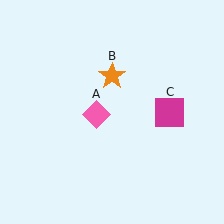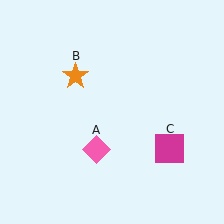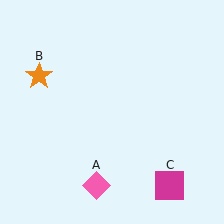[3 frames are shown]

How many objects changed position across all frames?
3 objects changed position: pink diamond (object A), orange star (object B), magenta square (object C).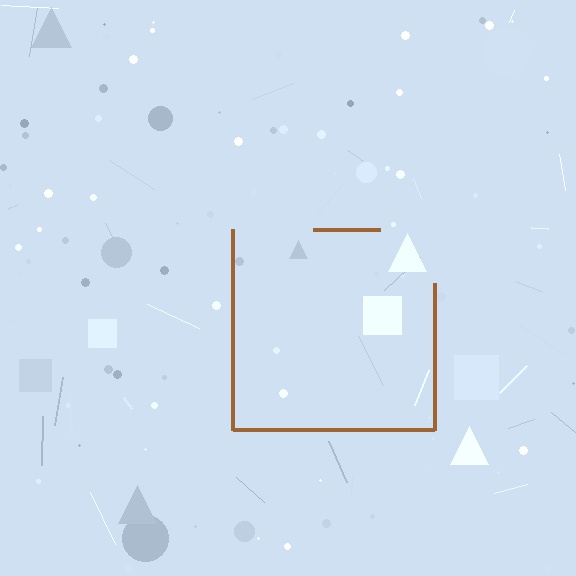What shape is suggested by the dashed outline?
The dashed outline suggests a square.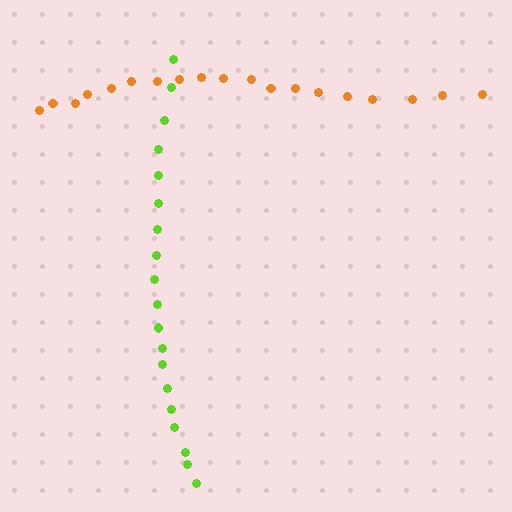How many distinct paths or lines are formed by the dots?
There are 2 distinct paths.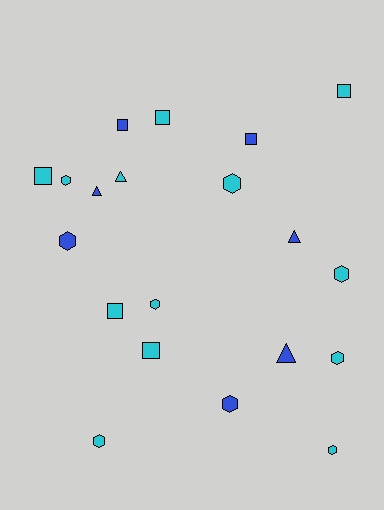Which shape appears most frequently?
Hexagon, with 9 objects.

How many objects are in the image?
There are 20 objects.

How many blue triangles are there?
There are 3 blue triangles.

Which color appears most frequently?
Cyan, with 13 objects.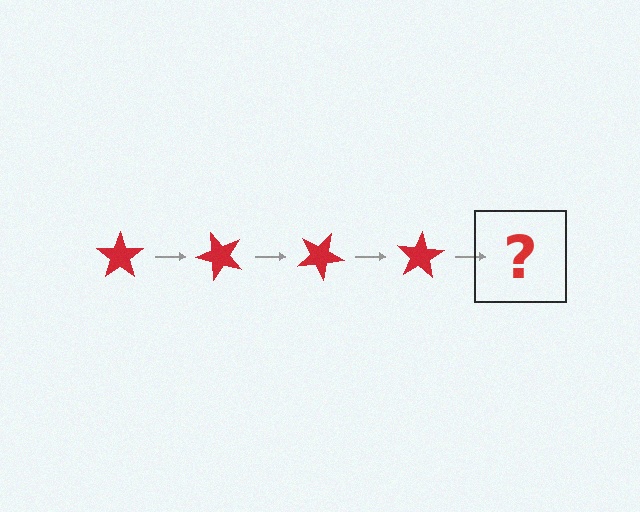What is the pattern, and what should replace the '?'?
The pattern is that the star rotates 50 degrees each step. The '?' should be a red star rotated 200 degrees.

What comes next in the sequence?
The next element should be a red star rotated 200 degrees.